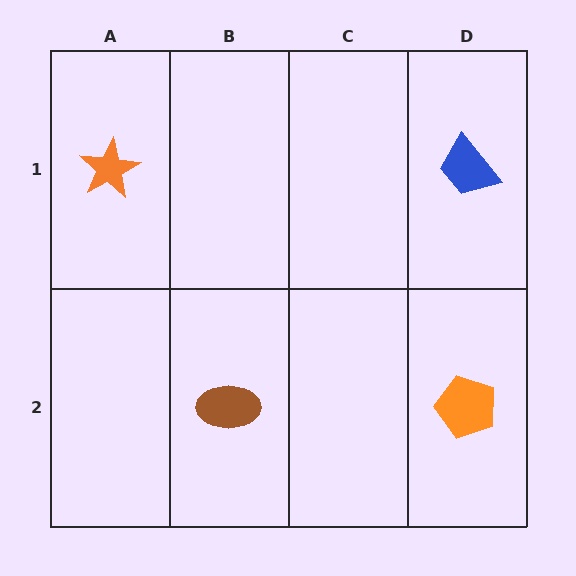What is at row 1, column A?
An orange star.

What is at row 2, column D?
An orange pentagon.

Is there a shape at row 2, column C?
No, that cell is empty.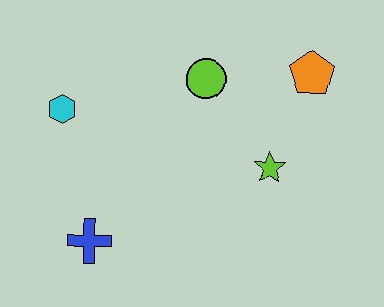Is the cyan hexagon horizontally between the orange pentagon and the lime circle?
No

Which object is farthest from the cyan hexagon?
The orange pentagon is farthest from the cyan hexagon.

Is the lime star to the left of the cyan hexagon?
No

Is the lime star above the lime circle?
No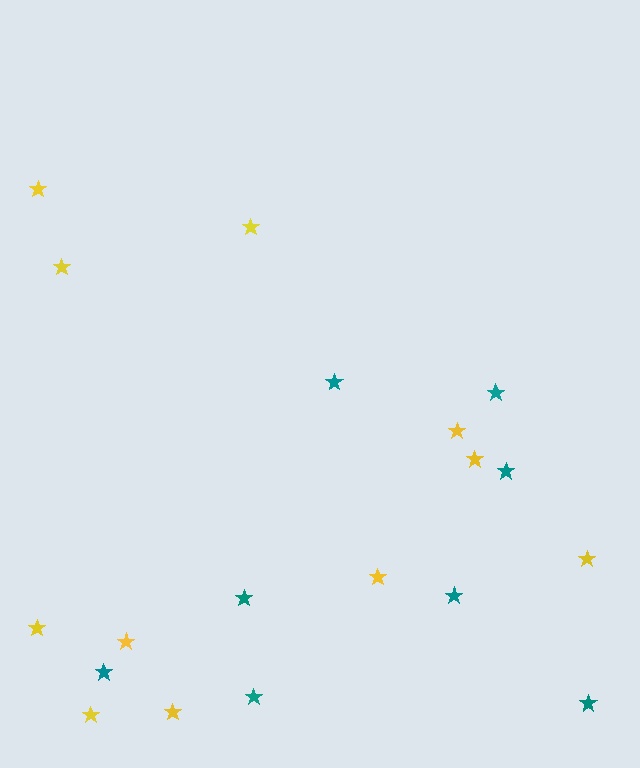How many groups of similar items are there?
There are 2 groups: one group of yellow stars (11) and one group of teal stars (8).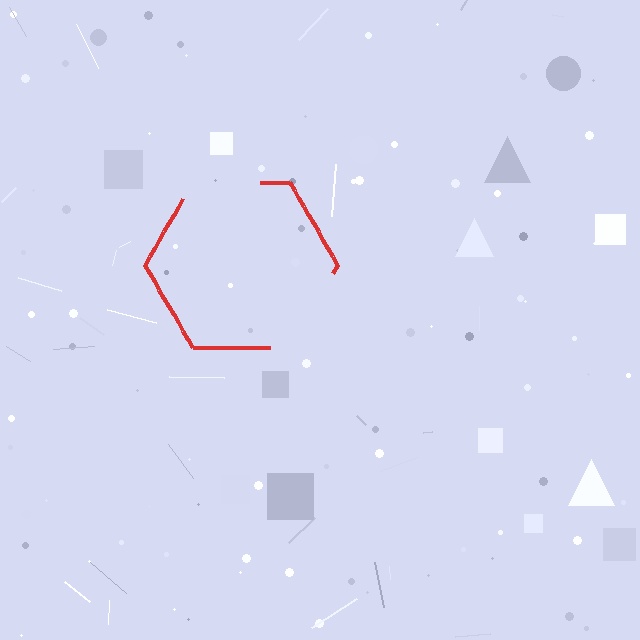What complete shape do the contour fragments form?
The contour fragments form a hexagon.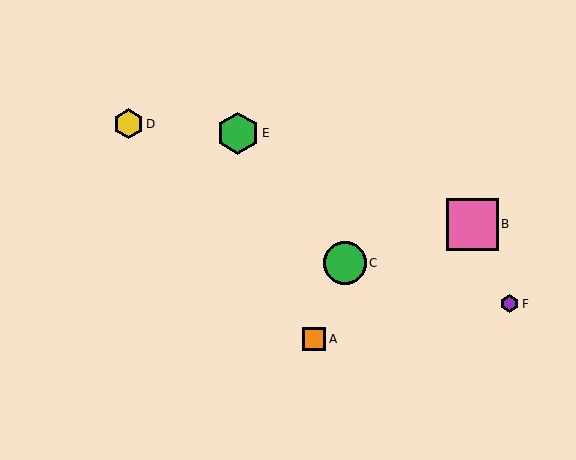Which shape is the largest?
The pink square (labeled B) is the largest.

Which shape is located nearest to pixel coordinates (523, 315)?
The purple hexagon (labeled F) at (510, 304) is nearest to that location.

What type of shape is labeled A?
Shape A is an orange square.